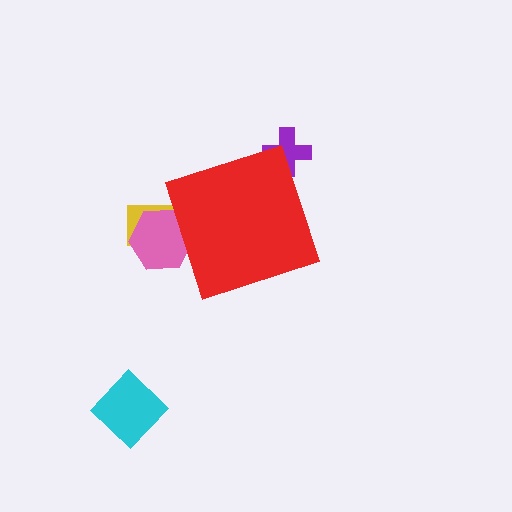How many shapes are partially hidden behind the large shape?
3 shapes are partially hidden.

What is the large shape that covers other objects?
A red diamond.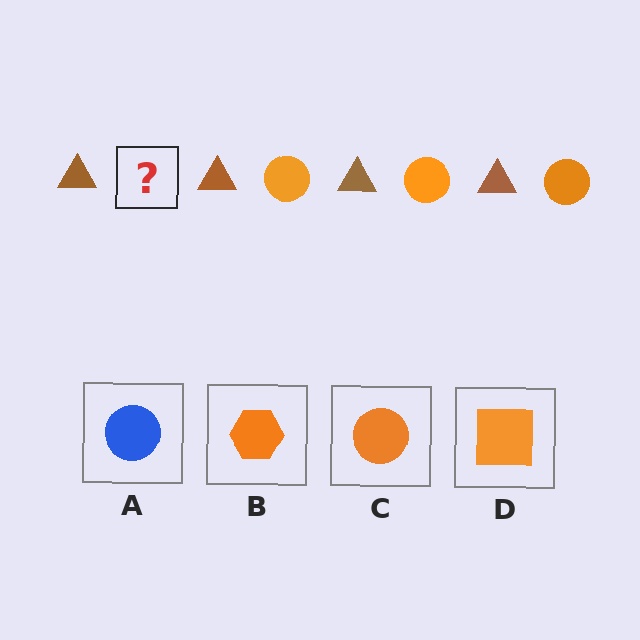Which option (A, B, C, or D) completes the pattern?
C.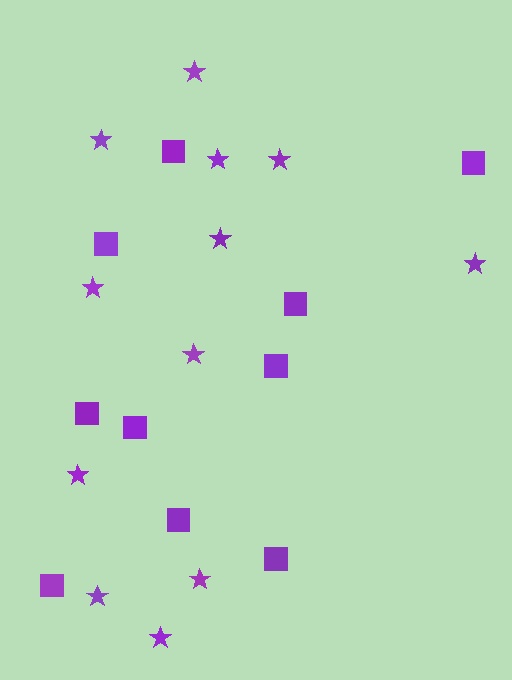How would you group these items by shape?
There are 2 groups: one group of squares (10) and one group of stars (12).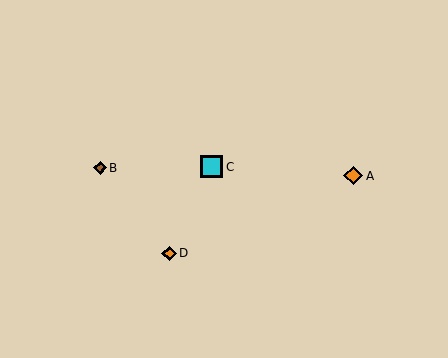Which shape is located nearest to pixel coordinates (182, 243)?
The orange diamond (labeled D) at (169, 253) is nearest to that location.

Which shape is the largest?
The cyan square (labeled C) is the largest.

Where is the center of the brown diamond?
The center of the brown diamond is at (100, 168).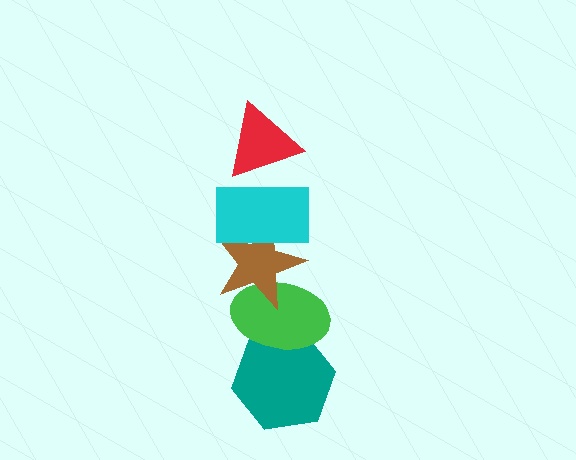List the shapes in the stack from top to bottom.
From top to bottom: the red triangle, the cyan rectangle, the brown star, the green ellipse, the teal hexagon.